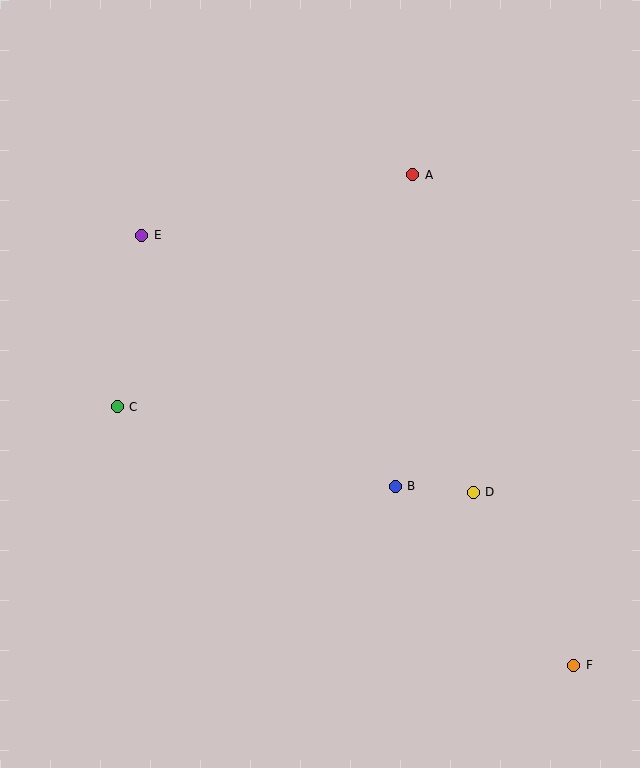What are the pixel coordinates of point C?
Point C is at (117, 407).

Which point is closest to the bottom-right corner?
Point F is closest to the bottom-right corner.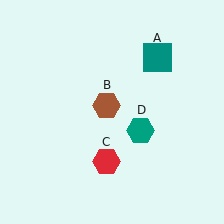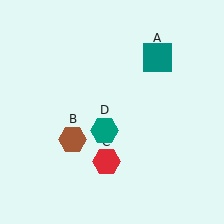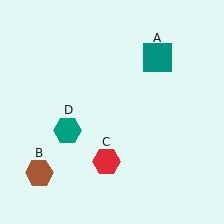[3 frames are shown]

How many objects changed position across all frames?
2 objects changed position: brown hexagon (object B), teal hexagon (object D).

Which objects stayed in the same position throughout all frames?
Teal square (object A) and red hexagon (object C) remained stationary.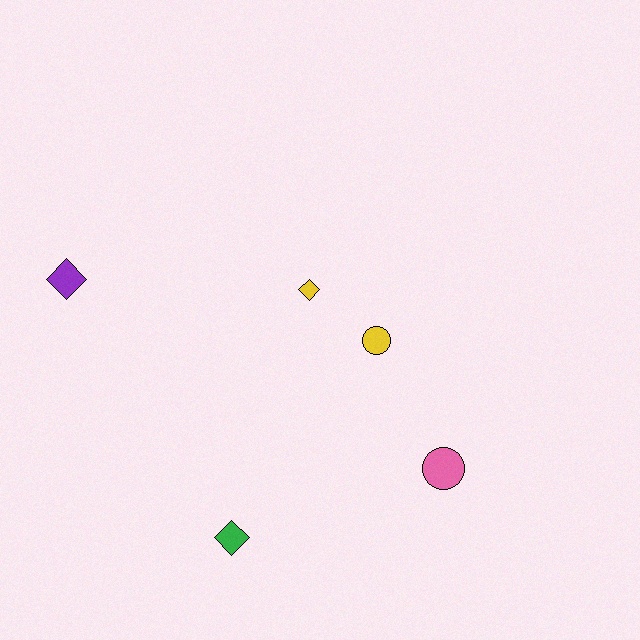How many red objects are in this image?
There are no red objects.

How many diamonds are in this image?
There are 3 diamonds.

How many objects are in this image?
There are 5 objects.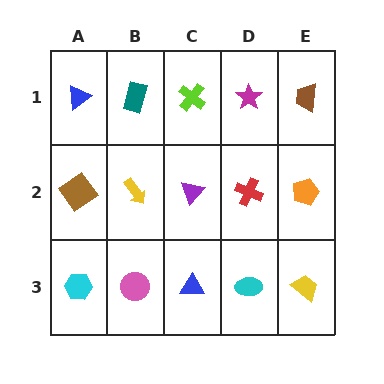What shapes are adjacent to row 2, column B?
A teal rectangle (row 1, column B), a pink circle (row 3, column B), a brown diamond (row 2, column A), a purple triangle (row 2, column C).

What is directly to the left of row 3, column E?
A cyan ellipse.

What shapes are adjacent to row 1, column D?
A red cross (row 2, column D), a lime cross (row 1, column C), a brown trapezoid (row 1, column E).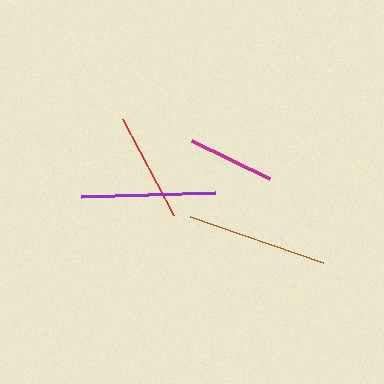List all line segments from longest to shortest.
From longest to shortest: brown, purple, red, magenta.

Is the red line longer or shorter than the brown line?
The brown line is longer than the red line.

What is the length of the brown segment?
The brown segment is approximately 141 pixels long.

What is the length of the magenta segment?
The magenta segment is approximately 87 pixels long.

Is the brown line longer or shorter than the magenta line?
The brown line is longer than the magenta line.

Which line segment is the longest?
The brown line is the longest at approximately 141 pixels.